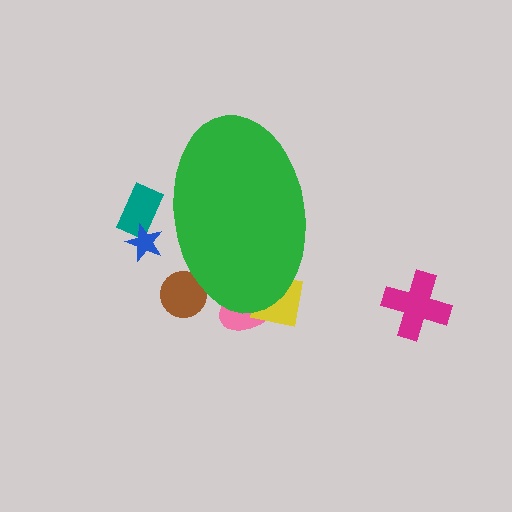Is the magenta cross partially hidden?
No, the magenta cross is fully visible.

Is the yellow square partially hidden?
Yes, the yellow square is partially hidden behind the green ellipse.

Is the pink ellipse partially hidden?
Yes, the pink ellipse is partially hidden behind the green ellipse.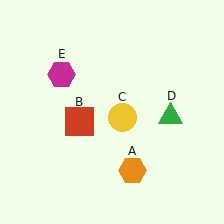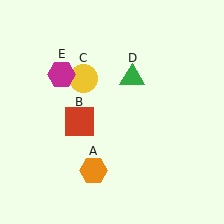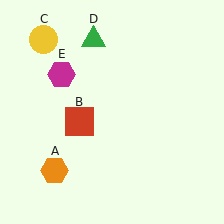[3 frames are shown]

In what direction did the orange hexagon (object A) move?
The orange hexagon (object A) moved left.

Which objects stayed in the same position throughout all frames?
Red square (object B) and magenta hexagon (object E) remained stationary.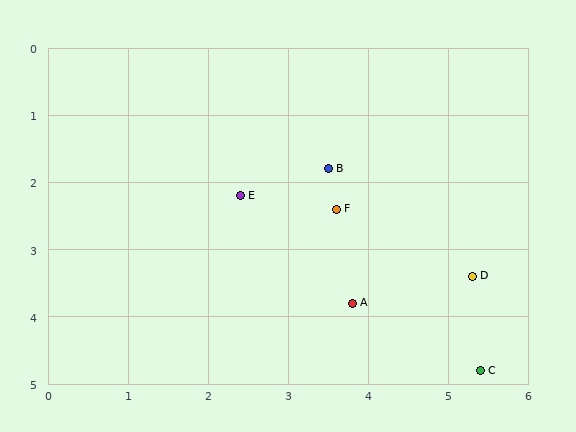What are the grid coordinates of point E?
Point E is at approximately (2.4, 2.2).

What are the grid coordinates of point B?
Point B is at approximately (3.5, 1.8).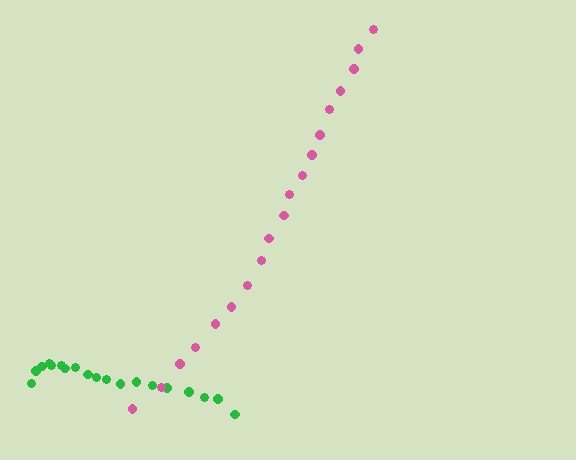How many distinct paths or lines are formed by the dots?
There are 2 distinct paths.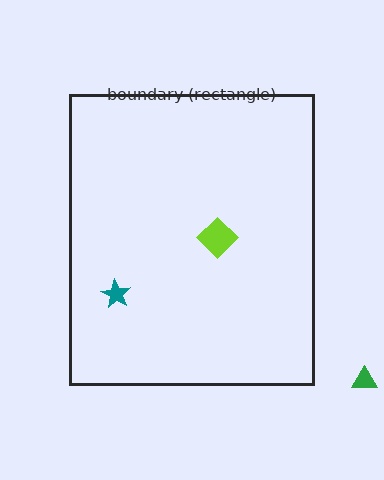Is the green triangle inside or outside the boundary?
Outside.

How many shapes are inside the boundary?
2 inside, 1 outside.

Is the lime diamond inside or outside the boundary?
Inside.